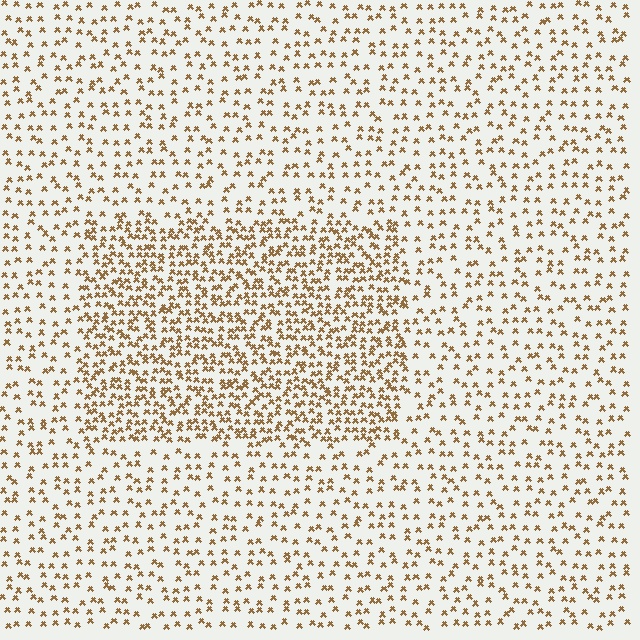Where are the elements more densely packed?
The elements are more densely packed inside the rectangle boundary.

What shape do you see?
I see a rectangle.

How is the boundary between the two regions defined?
The boundary is defined by a change in element density (approximately 2.1x ratio). All elements are the same color, size, and shape.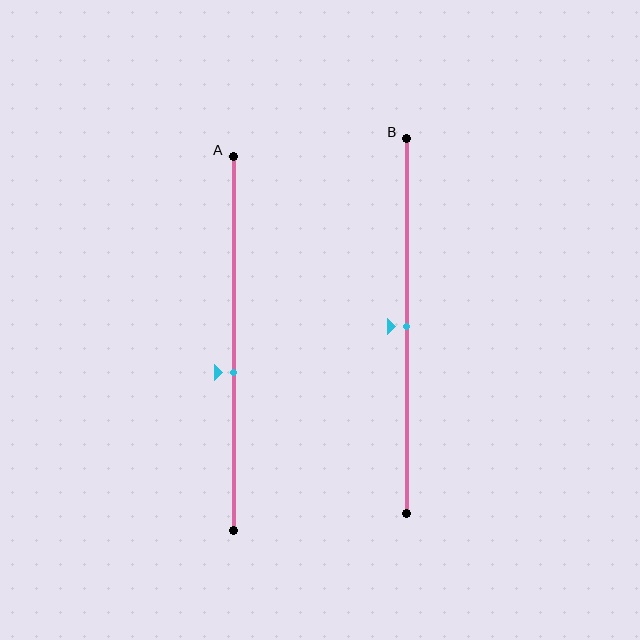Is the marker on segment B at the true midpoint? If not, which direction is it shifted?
Yes, the marker on segment B is at the true midpoint.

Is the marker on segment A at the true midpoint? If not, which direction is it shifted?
No, the marker on segment A is shifted downward by about 8% of the segment length.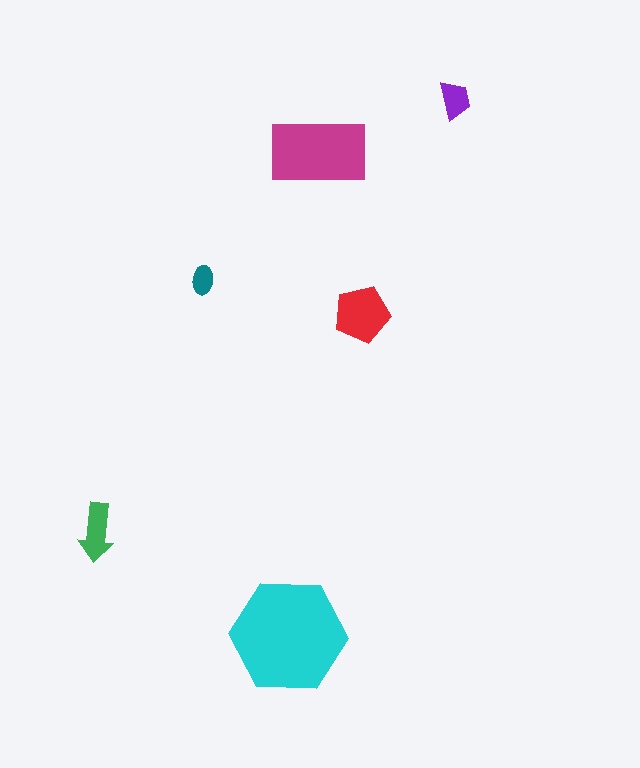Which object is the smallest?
The teal ellipse.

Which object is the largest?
The cyan hexagon.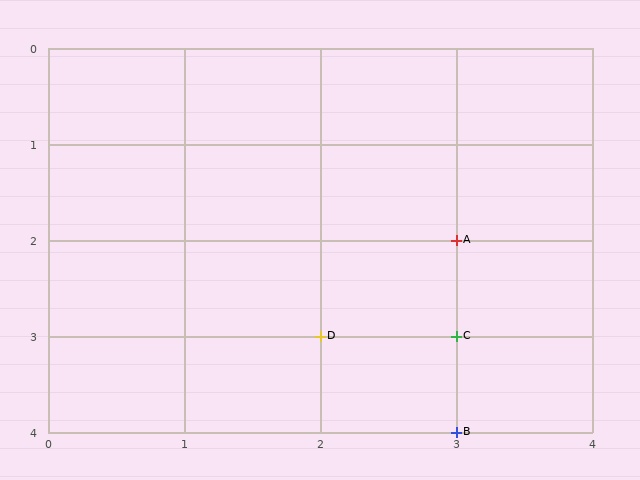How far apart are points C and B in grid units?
Points C and B are 1 row apart.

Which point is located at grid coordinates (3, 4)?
Point B is at (3, 4).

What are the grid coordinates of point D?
Point D is at grid coordinates (2, 3).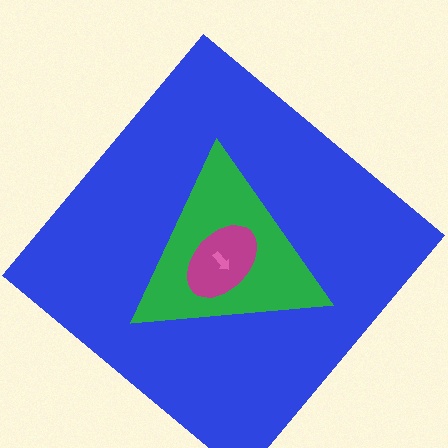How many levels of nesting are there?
4.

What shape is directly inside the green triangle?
The magenta ellipse.